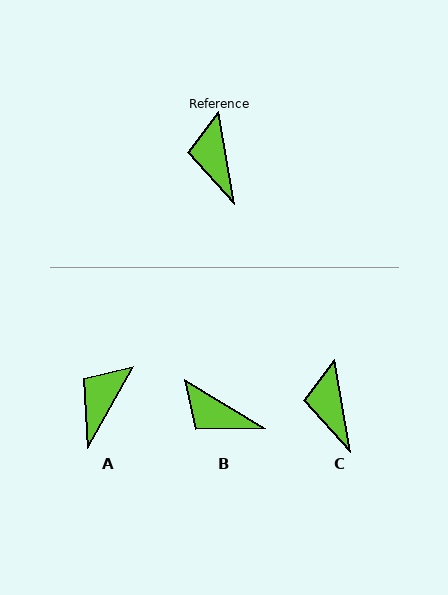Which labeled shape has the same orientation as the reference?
C.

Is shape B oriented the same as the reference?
No, it is off by about 49 degrees.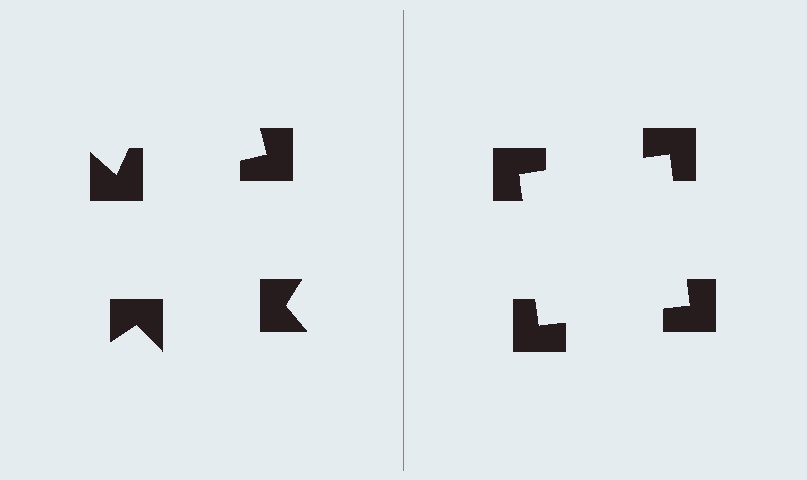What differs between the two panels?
The notched squares are positioned identically on both sides; only the wedge orientations differ. On the right they align to a square; on the left they are misaligned.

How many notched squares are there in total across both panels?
8 — 4 on each side.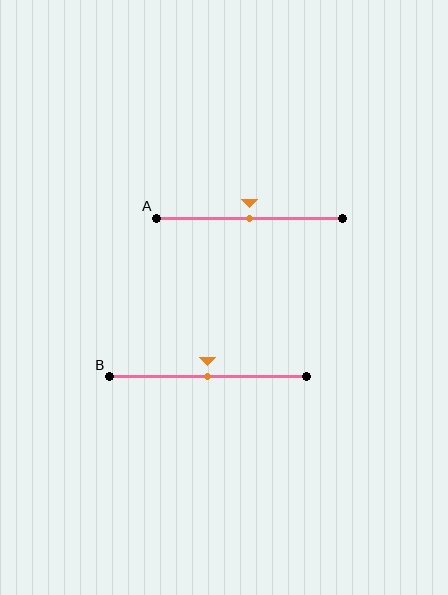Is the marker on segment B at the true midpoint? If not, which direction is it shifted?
Yes, the marker on segment B is at the true midpoint.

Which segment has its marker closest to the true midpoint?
Segment A has its marker closest to the true midpoint.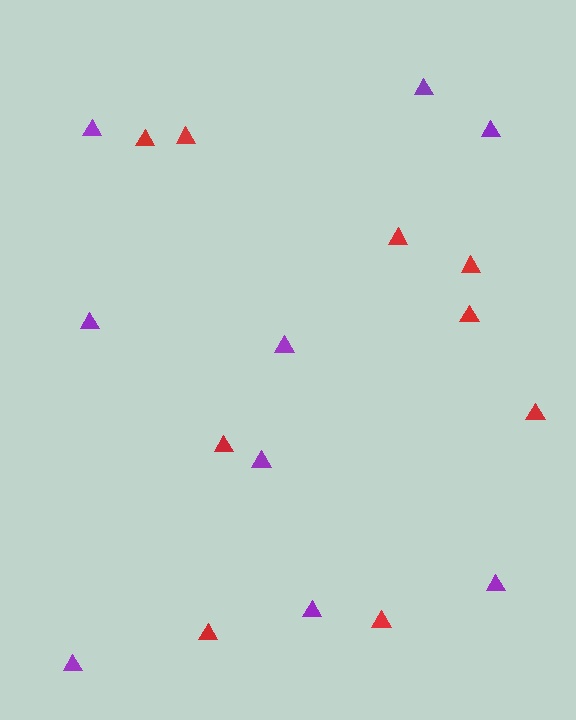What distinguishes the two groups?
There are 2 groups: one group of purple triangles (9) and one group of red triangles (9).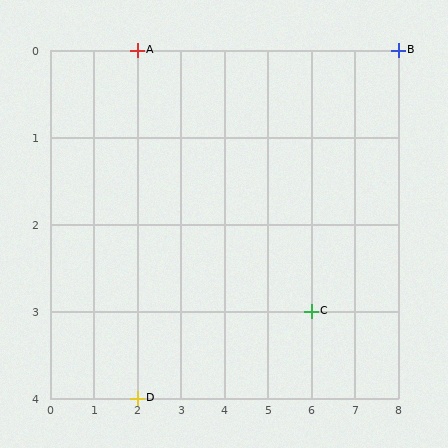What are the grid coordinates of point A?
Point A is at grid coordinates (2, 0).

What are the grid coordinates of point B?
Point B is at grid coordinates (8, 0).